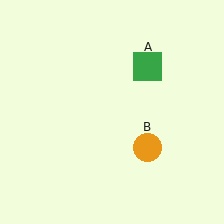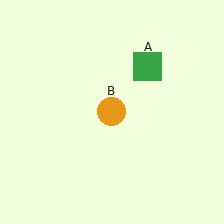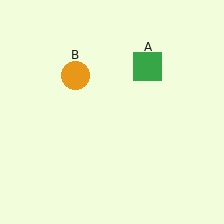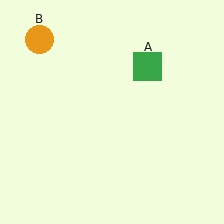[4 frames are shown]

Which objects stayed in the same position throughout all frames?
Green square (object A) remained stationary.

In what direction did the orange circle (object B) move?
The orange circle (object B) moved up and to the left.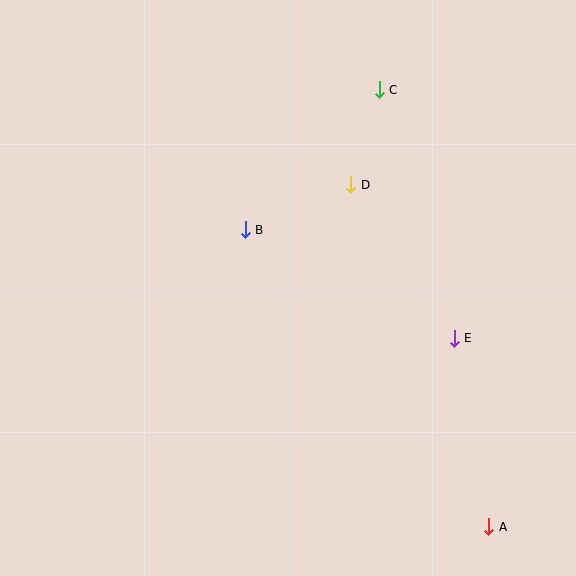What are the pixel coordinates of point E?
Point E is at (454, 338).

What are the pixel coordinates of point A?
Point A is at (489, 527).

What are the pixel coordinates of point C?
Point C is at (379, 90).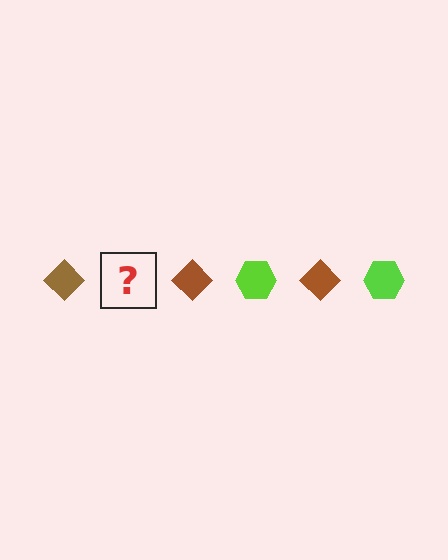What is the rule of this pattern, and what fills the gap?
The rule is that the pattern alternates between brown diamond and lime hexagon. The gap should be filled with a lime hexagon.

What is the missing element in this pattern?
The missing element is a lime hexagon.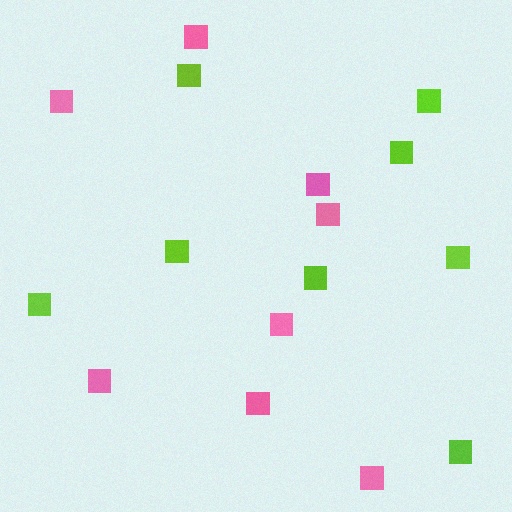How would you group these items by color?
There are 2 groups: one group of pink squares (8) and one group of lime squares (8).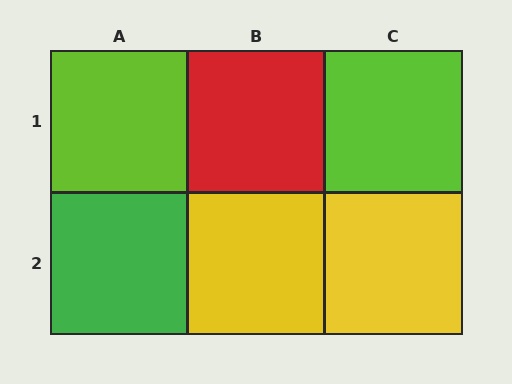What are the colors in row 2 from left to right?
Green, yellow, yellow.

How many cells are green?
1 cell is green.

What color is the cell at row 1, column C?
Lime.